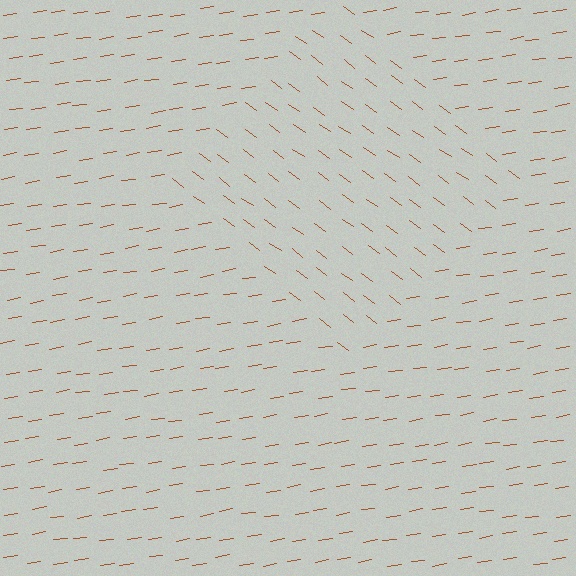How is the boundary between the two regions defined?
The boundary is defined purely by a change in line orientation (approximately 45 degrees difference). All lines are the same color and thickness.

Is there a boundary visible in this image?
Yes, there is a texture boundary formed by a change in line orientation.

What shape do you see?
I see a diamond.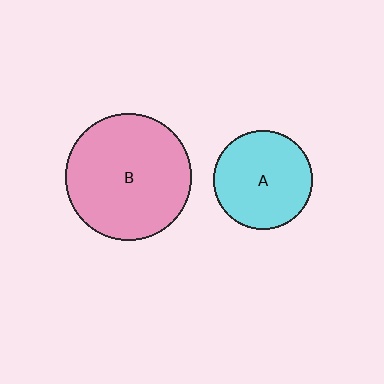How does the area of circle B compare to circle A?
Approximately 1.6 times.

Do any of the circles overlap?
No, none of the circles overlap.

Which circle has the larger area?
Circle B (pink).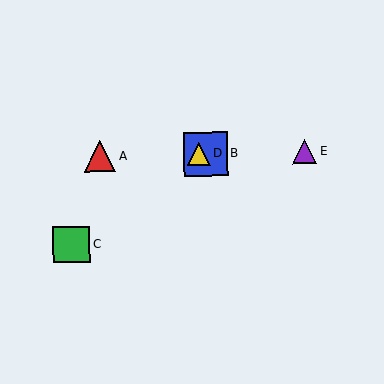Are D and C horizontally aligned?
No, D is at y≈154 and C is at y≈245.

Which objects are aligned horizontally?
Objects A, B, D, E are aligned horizontally.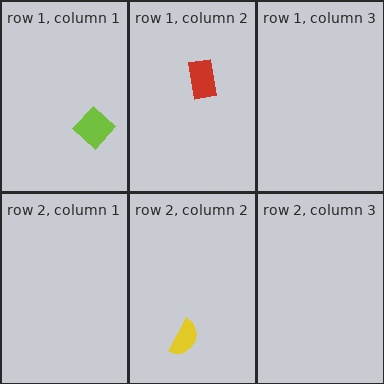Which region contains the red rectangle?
The row 1, column 2 region.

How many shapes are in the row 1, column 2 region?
1.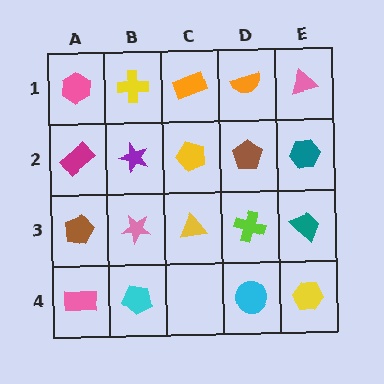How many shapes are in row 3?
5 shapes.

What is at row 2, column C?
A yellow pentagon.